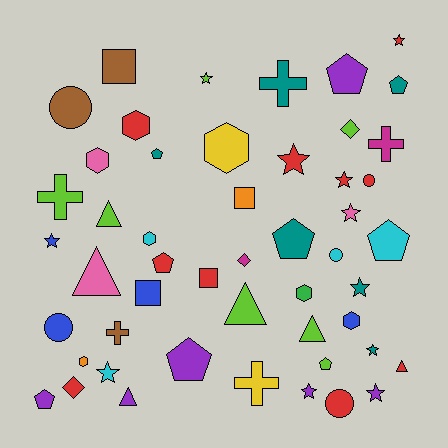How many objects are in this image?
There are 50 objects.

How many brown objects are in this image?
There are 3 brown objects.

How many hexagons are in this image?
There are 7 hexagons.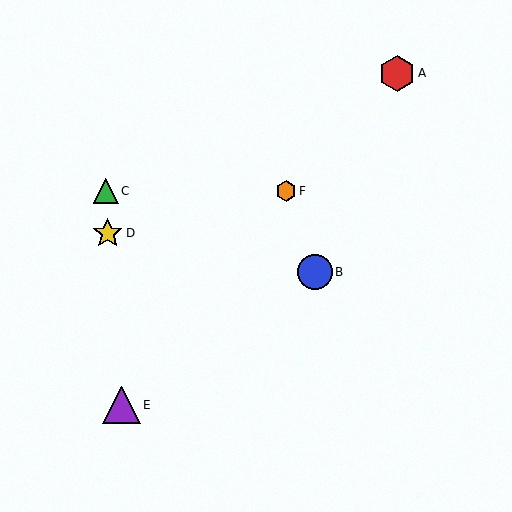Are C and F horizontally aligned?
Yes, both are at y≈191.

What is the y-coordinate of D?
Object D is at y≈233.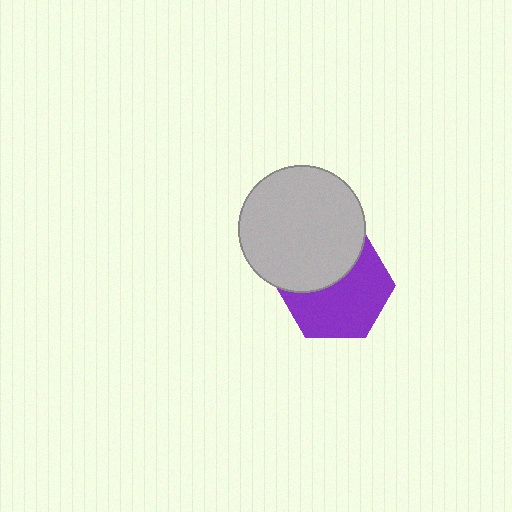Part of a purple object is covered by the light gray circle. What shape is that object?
It is a hexagon.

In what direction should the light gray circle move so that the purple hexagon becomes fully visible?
The light gray circle should move up. That is the shortest direction to clear the overlap and leave the purple hexagon fully visible.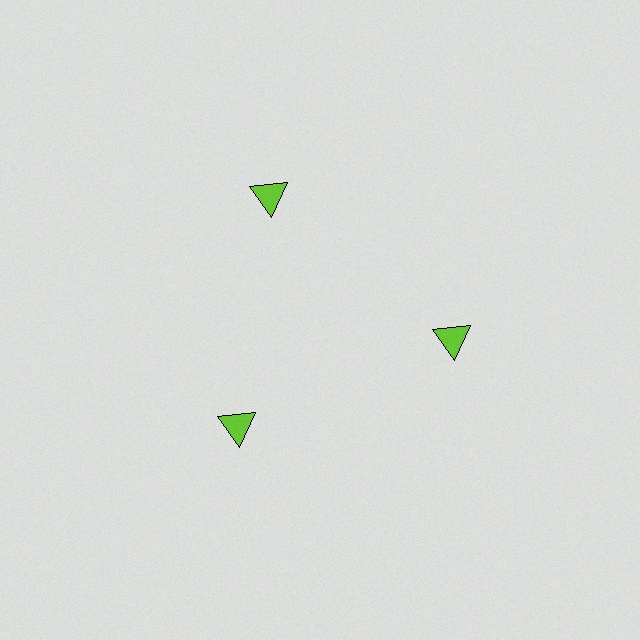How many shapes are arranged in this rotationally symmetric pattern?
There are 3 shapes, arranged in 3 groups of 1.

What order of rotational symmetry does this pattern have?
This pattern has 3-fold rotational symmetry.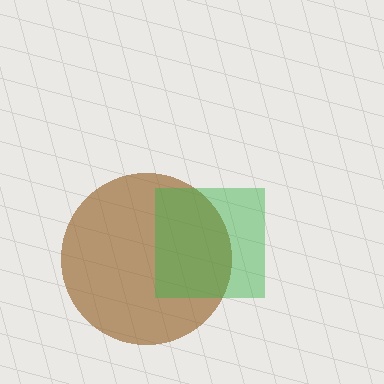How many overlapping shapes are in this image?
There are 2 overlapping shapes in the image.